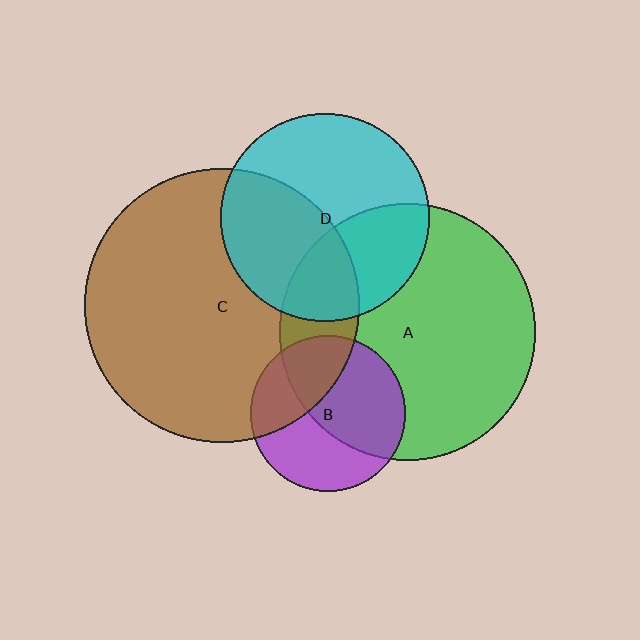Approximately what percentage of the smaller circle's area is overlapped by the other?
Approximately 35%.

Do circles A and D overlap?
Yes.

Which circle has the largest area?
Circle C (brown).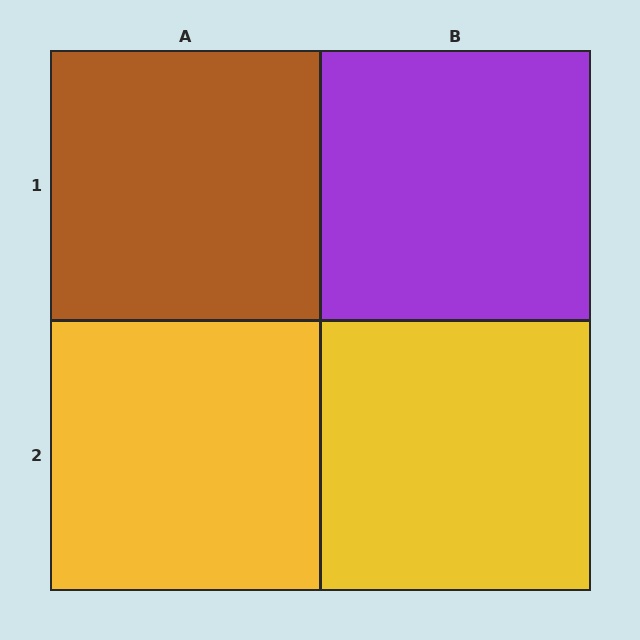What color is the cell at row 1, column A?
Brown.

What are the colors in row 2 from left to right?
Yellow, yellow.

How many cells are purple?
1 cell is purple.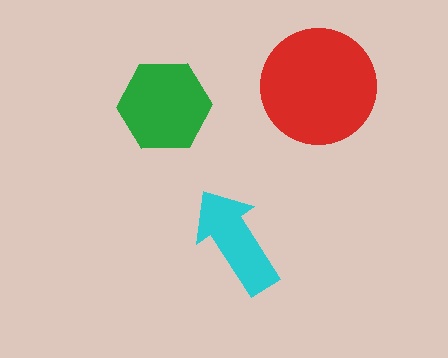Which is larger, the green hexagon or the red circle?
The red circle.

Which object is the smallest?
The cyan arrow.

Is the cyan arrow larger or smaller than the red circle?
Smaller.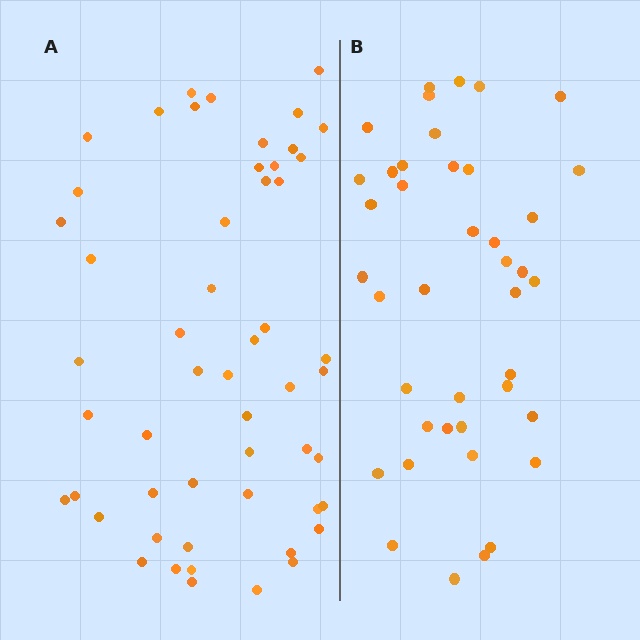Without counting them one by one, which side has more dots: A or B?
Region A (the left region) has more dots.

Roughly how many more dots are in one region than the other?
Region A has roughly 12 or so more dots than region B.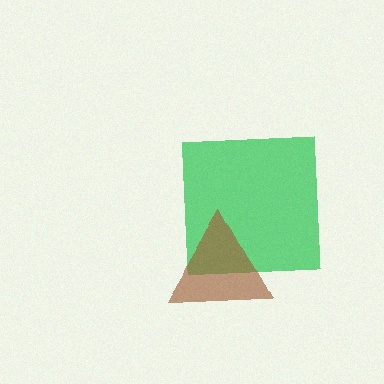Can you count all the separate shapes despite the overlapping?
Yes, there are 2 separate shapes.